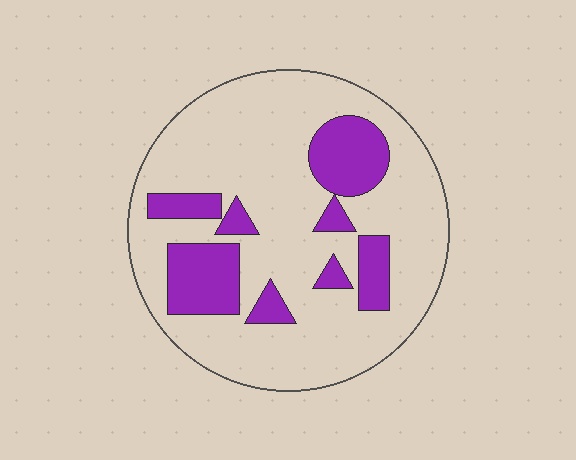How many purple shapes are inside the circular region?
8.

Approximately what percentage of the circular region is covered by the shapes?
Approximately 25%.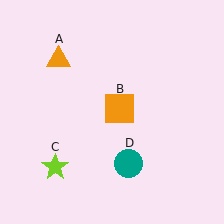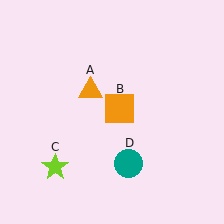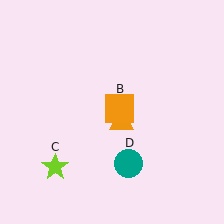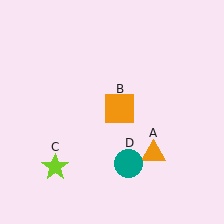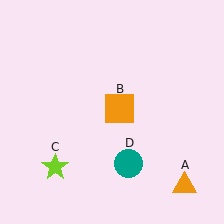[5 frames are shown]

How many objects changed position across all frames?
1 object changed position: orange triangle (object A).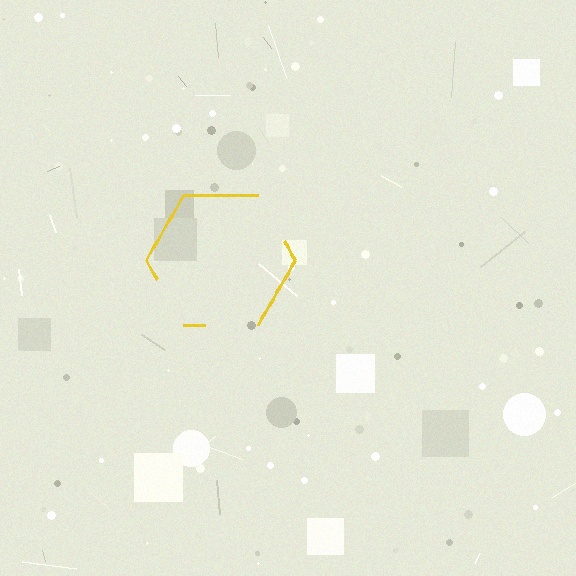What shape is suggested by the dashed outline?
The dashed outline suggests a hexagon.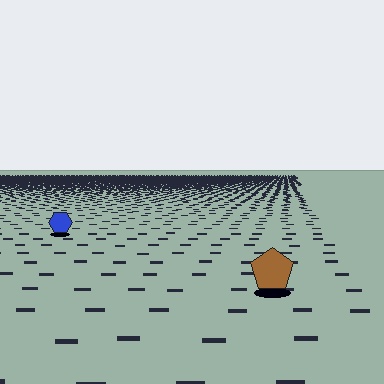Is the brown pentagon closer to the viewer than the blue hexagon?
Yes. The brown pentagon is closer — you can tell from the texture gradient: the ground texture is coarser near it.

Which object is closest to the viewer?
The brown pentagon is closest. The texture marks near it are larger and more spread out.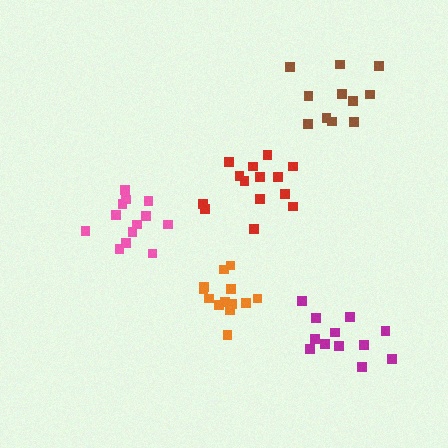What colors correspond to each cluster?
The clusters are colored: orange, pink, magenta, red, brown.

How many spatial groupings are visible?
There are 5 spatial groupings.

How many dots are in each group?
Group 1: 14 dots, Group 2: 13 dots, Group 3: 12 dots, Group 4: 14 dots, Group 5: 11 dots (64 total).